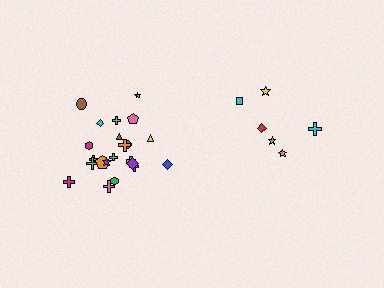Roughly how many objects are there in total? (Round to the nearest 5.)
Roughly 30 objects in total.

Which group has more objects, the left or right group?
The left group.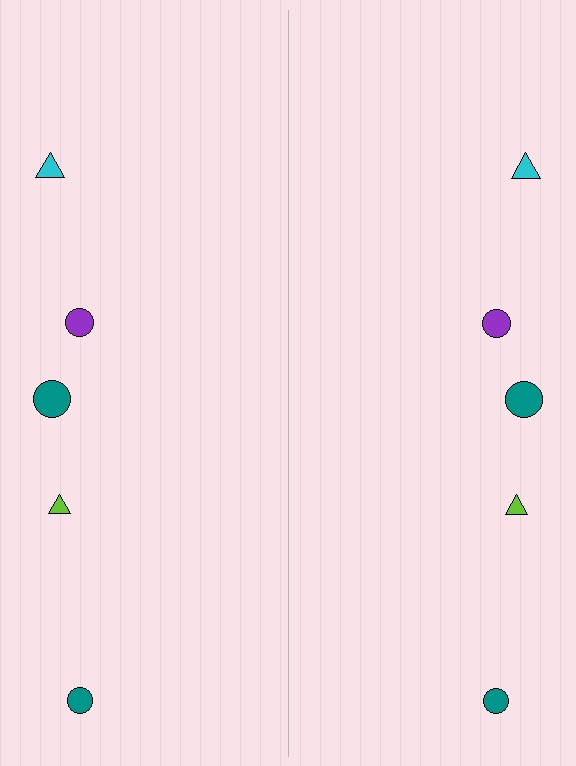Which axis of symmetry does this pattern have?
The pattern has a vertical axis of symmetry running through the center of the image.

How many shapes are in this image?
There are 10 shapes in this image.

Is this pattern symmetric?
Yes, this pattern has bilateral (reflection) symmetry.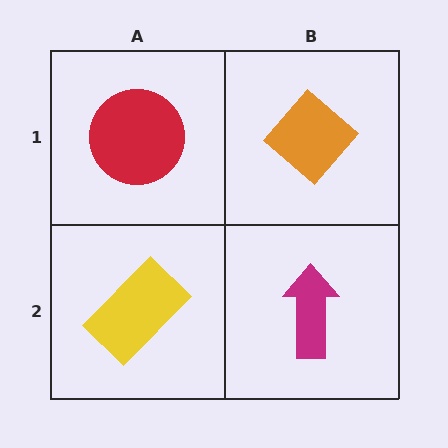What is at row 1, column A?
A red circle.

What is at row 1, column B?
An orange diamond.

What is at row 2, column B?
A magenta arrow.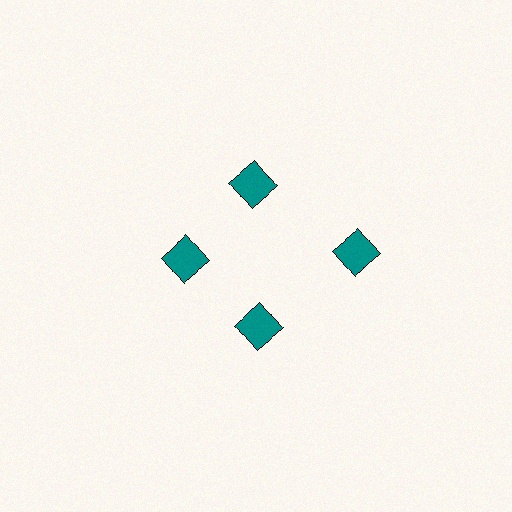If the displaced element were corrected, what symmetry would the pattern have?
It would have 4-fold rotational symmetry — the pattern would map onto itself every 90 degrees.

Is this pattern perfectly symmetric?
No. The 4 teal diamonds are arranged in a ring, but one element near the 3 o'clock position is pushed outward from the center, breaking the 4-fold rotational symmetry.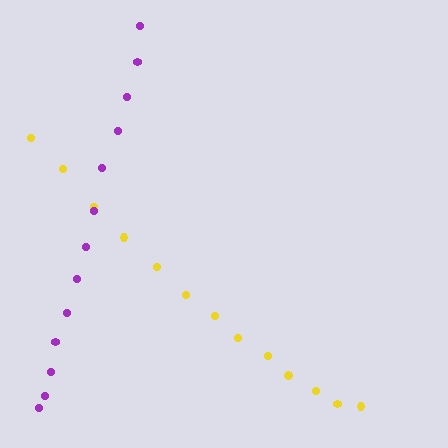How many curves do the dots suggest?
There are 2 distinct paths.